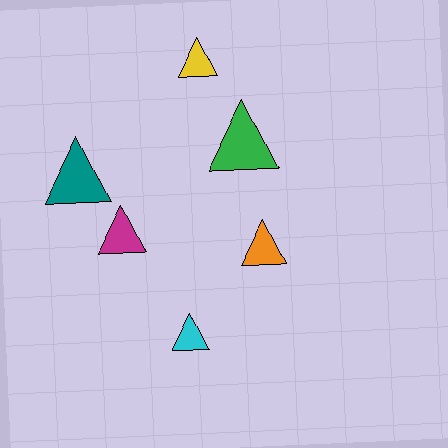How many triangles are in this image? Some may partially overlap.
There are 6 triangles.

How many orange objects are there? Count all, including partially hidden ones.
There is 1 orange object.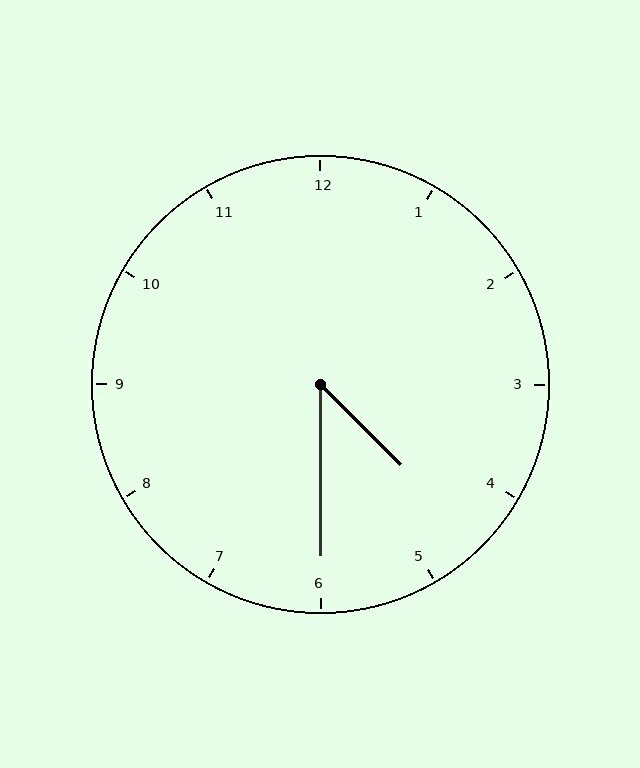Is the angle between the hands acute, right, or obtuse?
It is acute.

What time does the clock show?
4:30.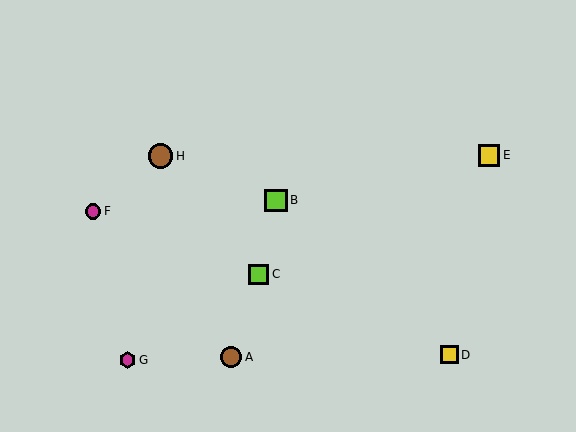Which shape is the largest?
The brown circle (labeled H) is the largest.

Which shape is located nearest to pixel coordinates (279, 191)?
The lime square (labeled B) at (276, 200) is nearest to that location.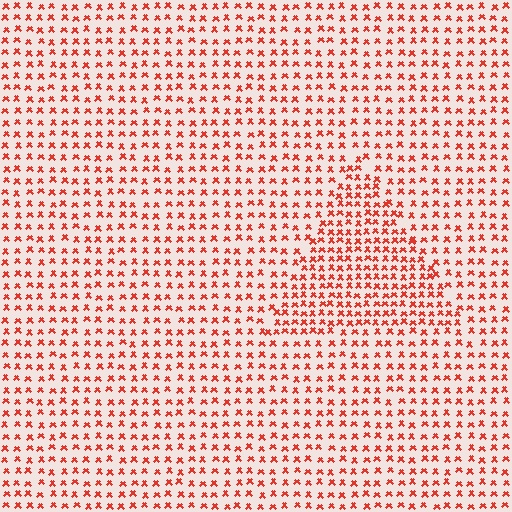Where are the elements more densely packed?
The elements are more densely packed inside the triangle boundary.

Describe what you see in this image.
The image contains small red elements arranged at two different densities. A triangle-shaped region is visible where the elements are more densely packed than the surrounding area.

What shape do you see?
I see a triangle.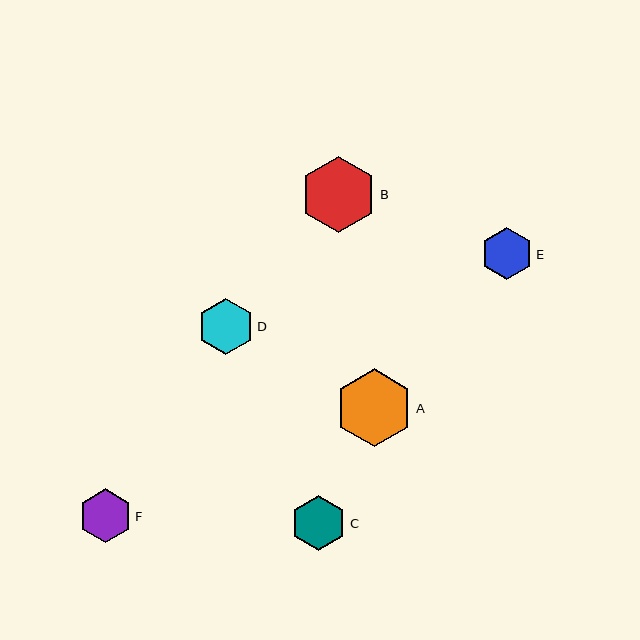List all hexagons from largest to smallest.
From largest to smallest: A, B, D, C, F, E.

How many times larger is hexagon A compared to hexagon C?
Hexagon A is approximately 1.4 times the size of hexagon C.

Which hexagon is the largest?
Hexagon A is the largest with a size of approximately 78 pixels.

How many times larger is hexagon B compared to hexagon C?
Hexagon B is approximately 1.4 times the size of hexagon C.